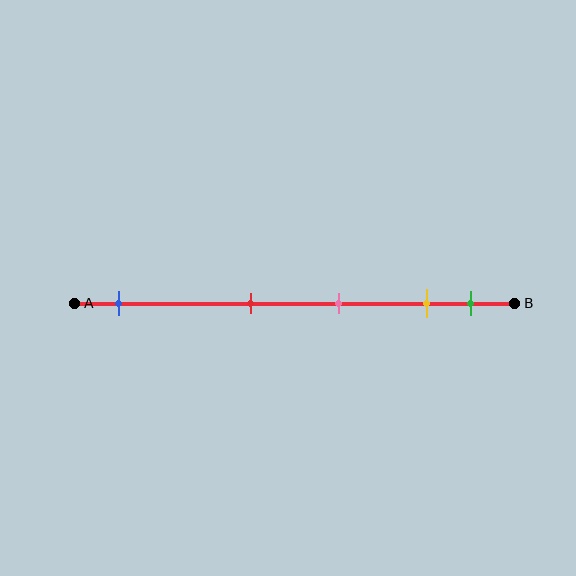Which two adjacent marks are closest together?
The yellow and green marks are the closest adjacent pair.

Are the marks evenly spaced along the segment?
No, the marks are not evenly spaced.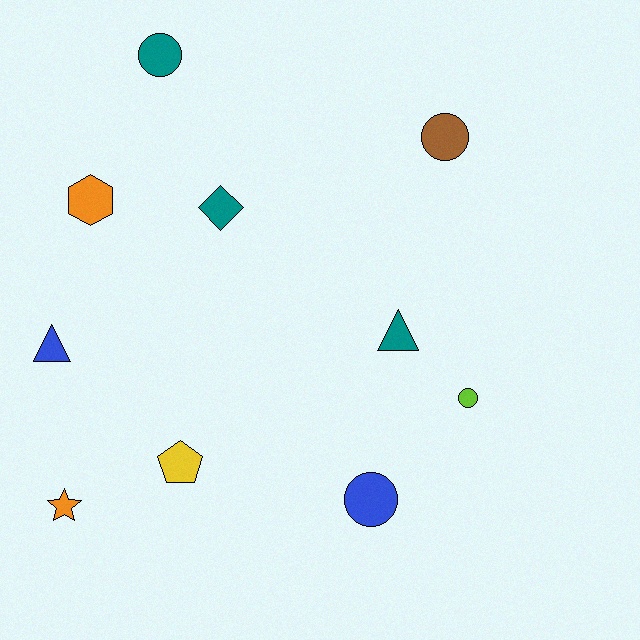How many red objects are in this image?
There are no red objects.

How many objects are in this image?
There are 10 objects.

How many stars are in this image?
There is 1 star.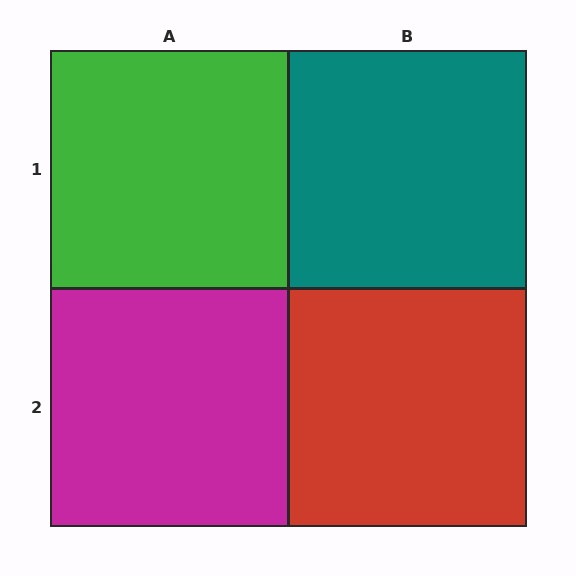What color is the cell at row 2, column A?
Magenta.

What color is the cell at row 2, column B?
Red.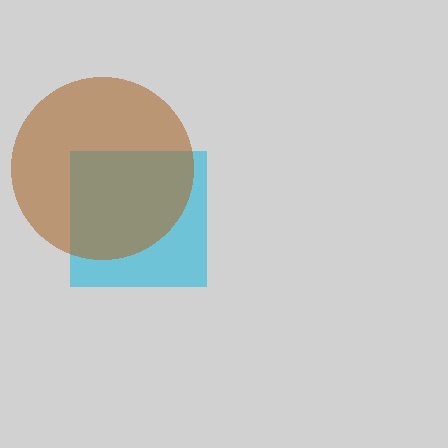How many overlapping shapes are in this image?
There are 2 overlapping shapes in the image.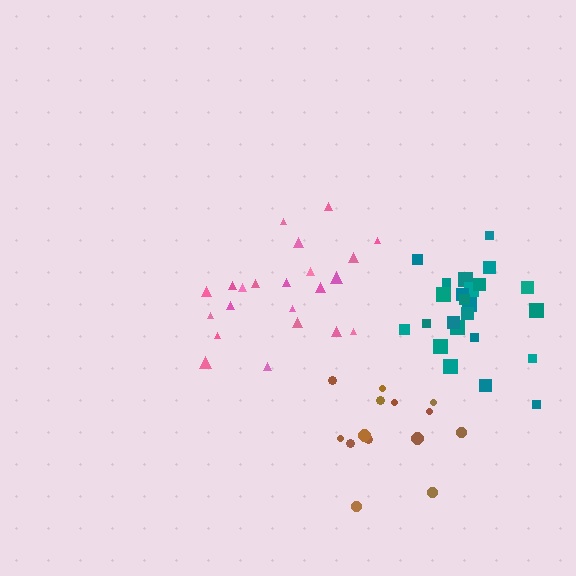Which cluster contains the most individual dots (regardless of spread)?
Teal (24).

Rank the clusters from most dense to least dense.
teal, pink, brown.